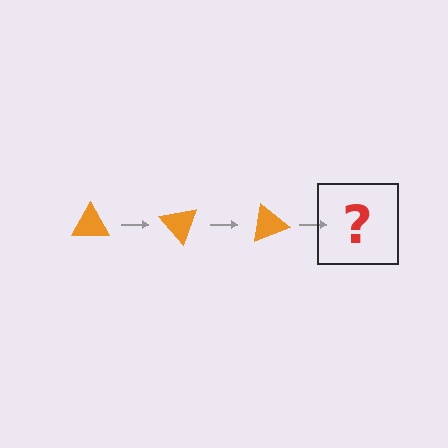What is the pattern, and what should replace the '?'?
The pattern is that the triangle rotates 50 degrees each step. The '?' should be an orange triangle rotated 150 degrees.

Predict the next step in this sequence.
The next step is an orange triangle rotated 150 degrees.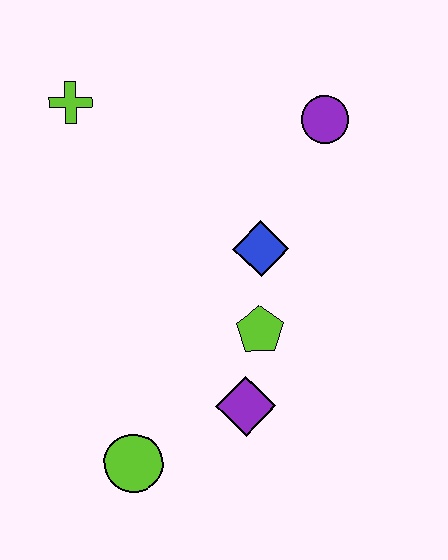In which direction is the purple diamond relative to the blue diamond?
The purple diamond is below the blue diamond.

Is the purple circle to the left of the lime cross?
No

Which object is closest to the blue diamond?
The lime pentagon is closest to the blue diamond.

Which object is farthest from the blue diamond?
The lime circle is farthest from the blue diamond.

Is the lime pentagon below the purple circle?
Yes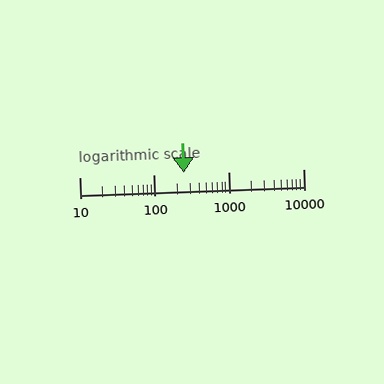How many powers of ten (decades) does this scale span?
The scale spans 3 decades, from 10 to 10000.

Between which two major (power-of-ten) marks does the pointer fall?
The pointer is between 100 and 1000.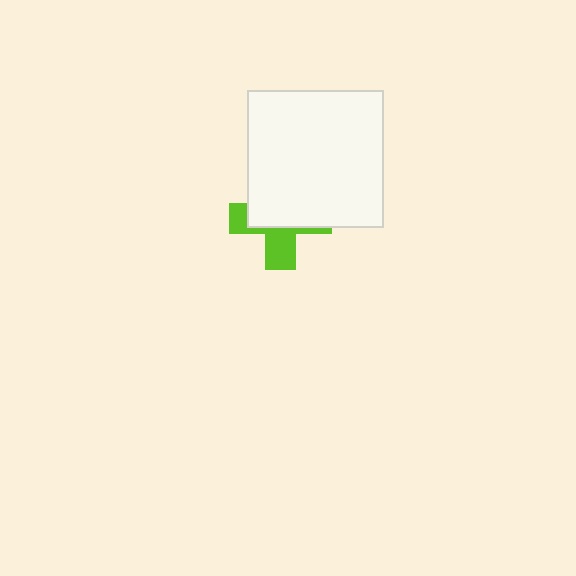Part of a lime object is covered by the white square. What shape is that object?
It is a cross.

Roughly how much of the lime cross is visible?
A small part of it is visible (roughly 41%).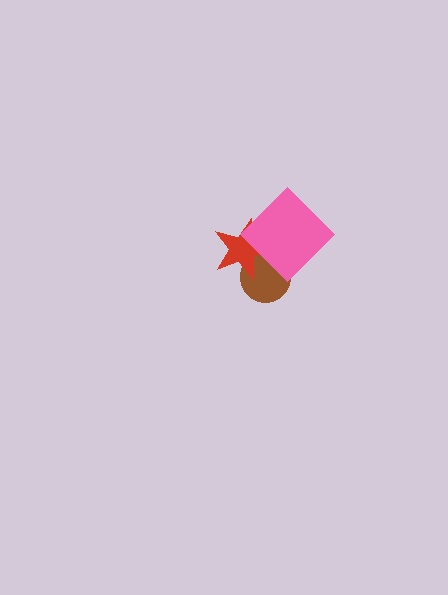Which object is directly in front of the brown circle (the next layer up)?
The red star is directly in front of the brown circle.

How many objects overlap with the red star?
2 objects overlap with the red star.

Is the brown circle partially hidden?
Yes, it is partially covered by another shape.